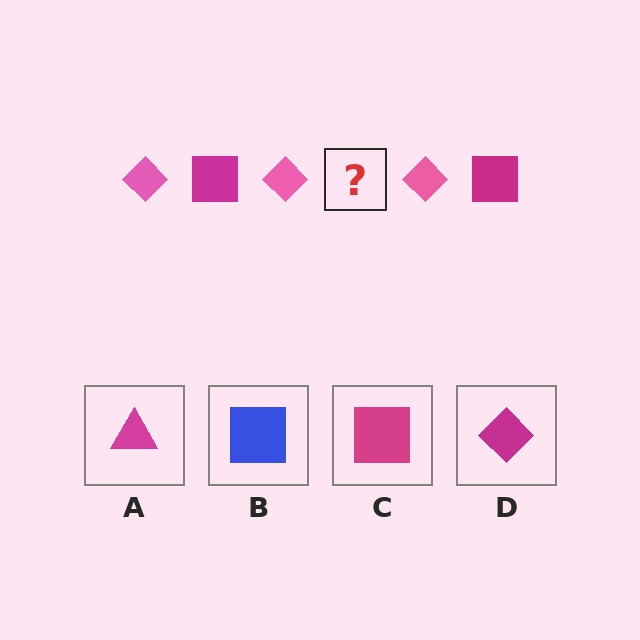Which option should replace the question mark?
Option C.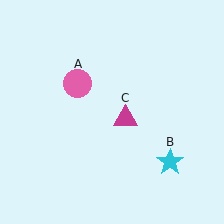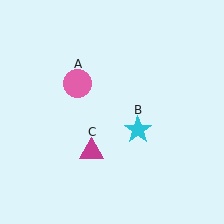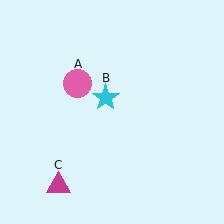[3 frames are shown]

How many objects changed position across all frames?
2 objects changed position: cyan star (object B), magenta triangle (object C).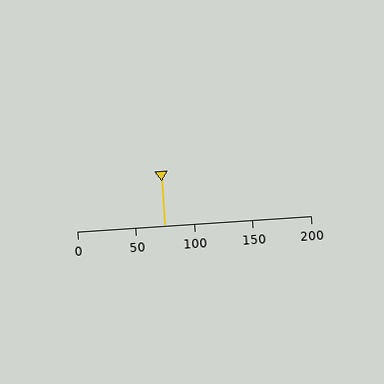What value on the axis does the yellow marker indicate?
The marker indicates approximately 75.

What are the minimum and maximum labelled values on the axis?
The axis runs from 0 to 200.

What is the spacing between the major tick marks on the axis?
The major ticks are spaced 50 apart.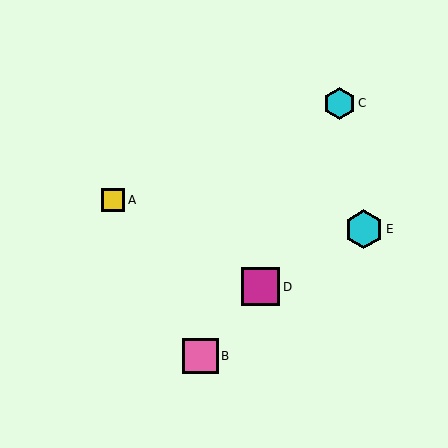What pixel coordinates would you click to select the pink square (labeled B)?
Click at (200, 356) to select the pink square B.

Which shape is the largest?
The cyan hexagon (labeled E) is the largest.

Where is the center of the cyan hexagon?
The center of the cyan hexagon is at (339, 103).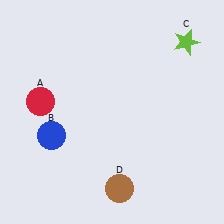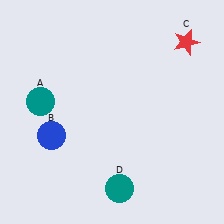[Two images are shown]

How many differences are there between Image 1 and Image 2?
There are 3 differences between the two images.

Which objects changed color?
A changed from red to teal. C changed from lime to red. D changed from brown to teal.